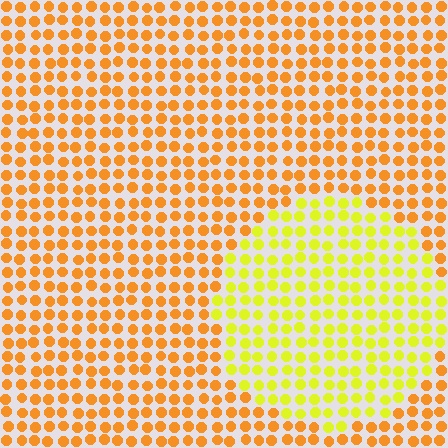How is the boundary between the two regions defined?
The boundary is defined purely by a slight shift in hue (about 35 degrees). Spacing, size, and orientation are identical on both sides.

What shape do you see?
I see a circle.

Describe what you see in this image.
The image is filled with small orange elements in a uniform arrangement. A circle-shaped region is visible where the elements are tinted to a slightly different hue, forming a subtle color boundary.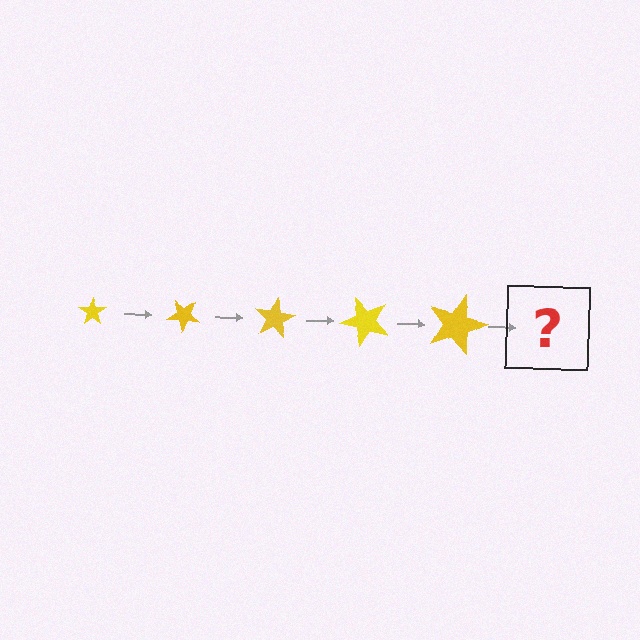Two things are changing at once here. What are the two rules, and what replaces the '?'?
The two rules are that the star grows larger each step and it rotates 40 degrees each step. The '?' should be a star, larger than the previous one and rotated 200 degrees from the start.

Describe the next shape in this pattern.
It should be a star, larger than the previous one and rotated 200 degrees from the start.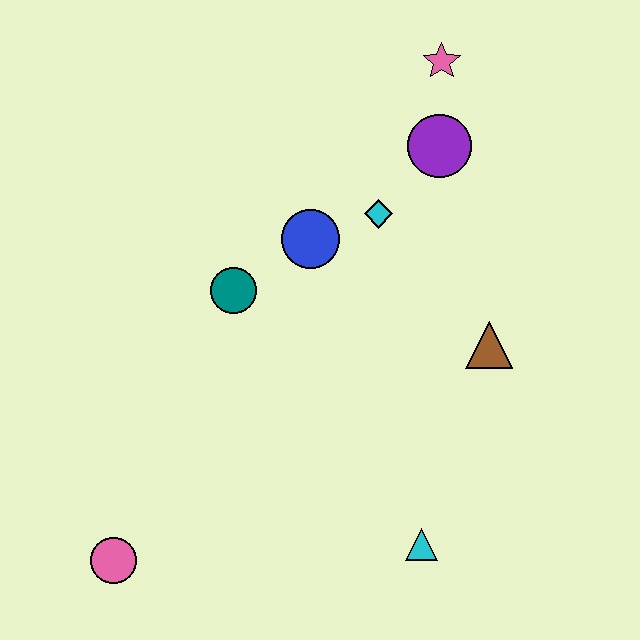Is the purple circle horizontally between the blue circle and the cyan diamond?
No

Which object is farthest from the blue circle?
The pink circle is farthest from the blue circle.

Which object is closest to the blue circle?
The cyan diamond is closest to the blue circle.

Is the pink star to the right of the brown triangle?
No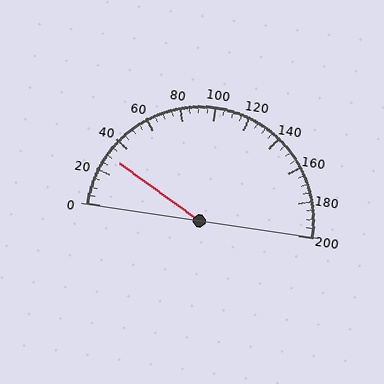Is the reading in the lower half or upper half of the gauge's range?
The reading is in the lower half of the range (0 to 200).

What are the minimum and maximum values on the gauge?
The gauge ranges from 0 to 200.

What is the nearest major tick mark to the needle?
The nearest major tick mark is 40.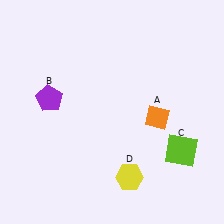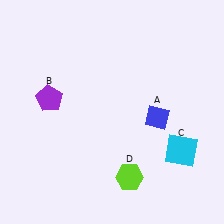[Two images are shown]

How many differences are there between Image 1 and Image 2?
There are 3 differences between the two images.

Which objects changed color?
A changed from orange to blue. C changed from lime to cyan. D changed from yellow to lime.